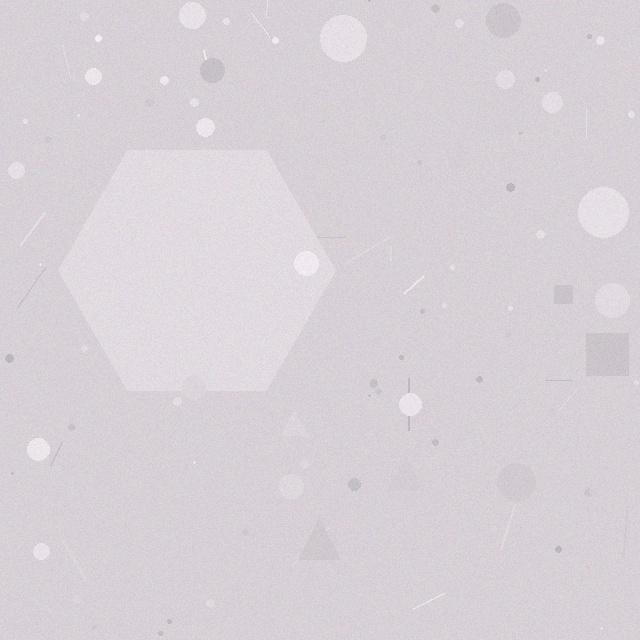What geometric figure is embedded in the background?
A hexagon is embedded in the background.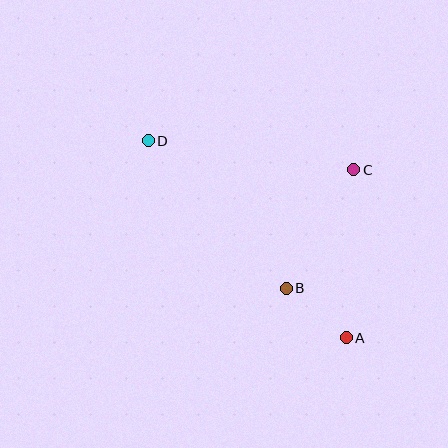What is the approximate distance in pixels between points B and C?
The distance between B and C is approximately 136 pixels.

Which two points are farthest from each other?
Points A and D are farthest from each other.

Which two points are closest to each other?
Points A and B are closest to each other.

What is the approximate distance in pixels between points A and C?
The distance between A and C is approximately 168 pixels.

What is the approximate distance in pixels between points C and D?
The distance between C and D is approximately 208 pixels.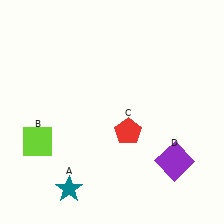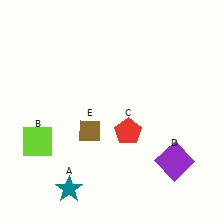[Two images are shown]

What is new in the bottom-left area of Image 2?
A brown diamond (E) was added in the bottom-left area of Image 2.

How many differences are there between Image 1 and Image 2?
There is 1 difference between the two images.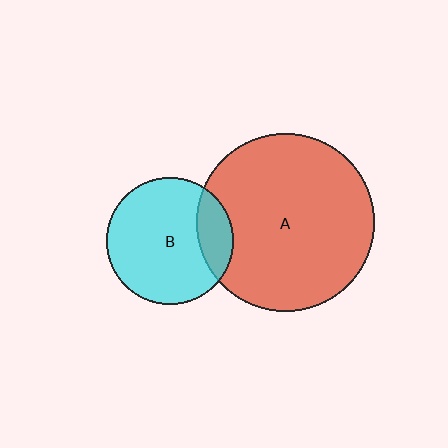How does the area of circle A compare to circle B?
Approximately 2.0 times.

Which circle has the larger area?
Circle A (red).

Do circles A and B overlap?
Yes.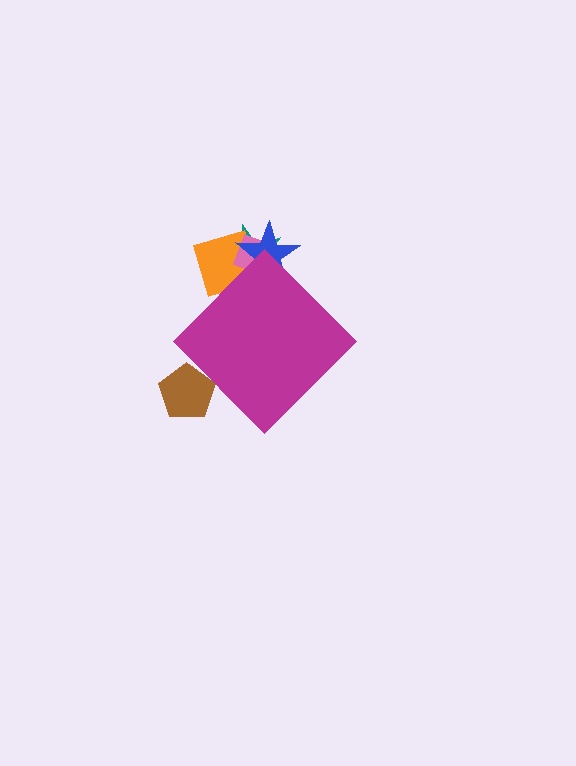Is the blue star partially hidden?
Yes, the blue star is partially hidden behind the magenta diamond.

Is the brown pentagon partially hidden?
Yes, the brown pentagon is partially hidden behind the magenta diamond.